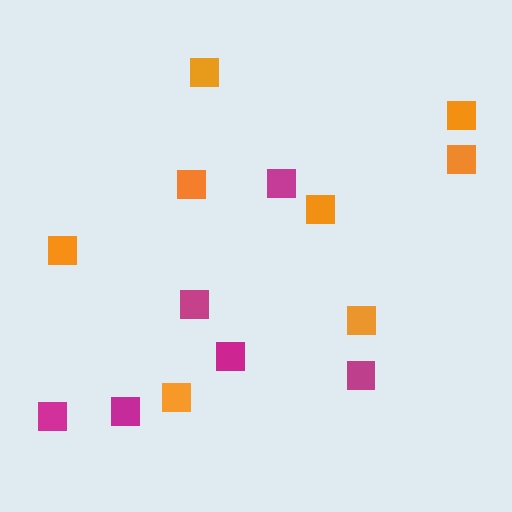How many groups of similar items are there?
There are 2 groups: one group of orange squares (8) and one group of magenta squares (6).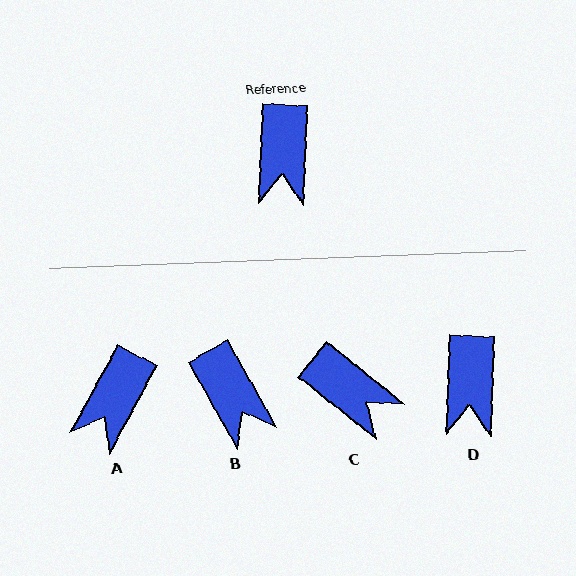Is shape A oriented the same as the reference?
No, it is off by about 26 degrees.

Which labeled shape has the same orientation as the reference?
D.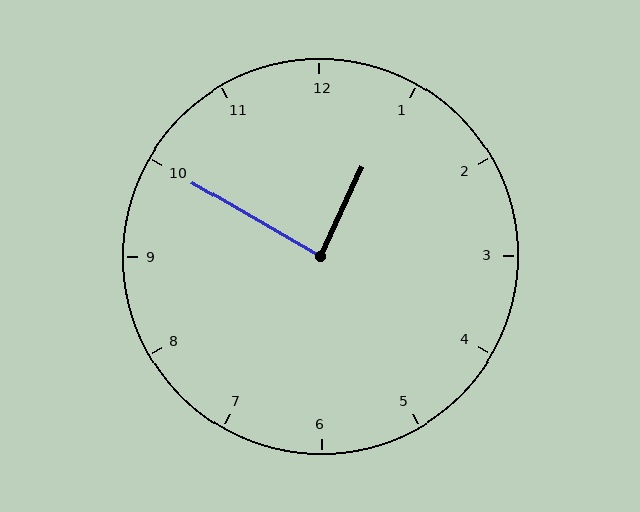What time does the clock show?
12:50.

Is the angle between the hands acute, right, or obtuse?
It is right.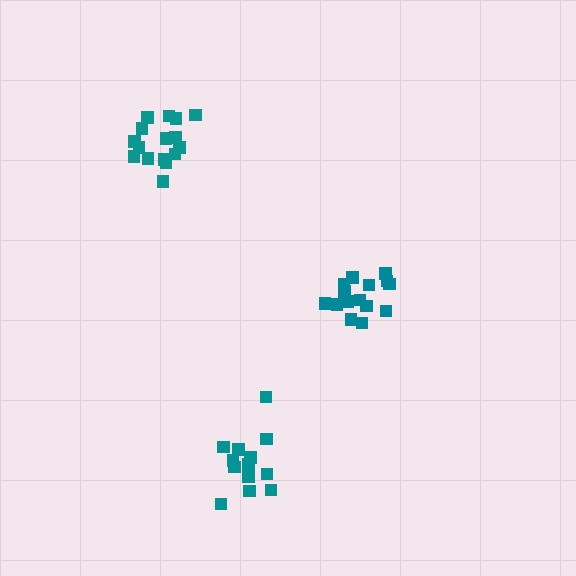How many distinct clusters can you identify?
There are 3 distinct clusters.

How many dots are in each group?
Group 1: 13 dots, Group 2: 16 dots, Group 3: 16 dots (45 total).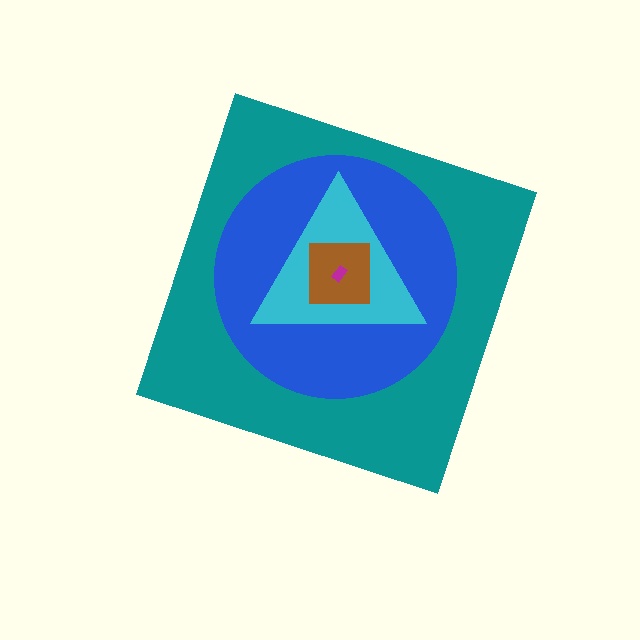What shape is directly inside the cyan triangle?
The brown square.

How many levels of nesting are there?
5.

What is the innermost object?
The magenta rectangle.